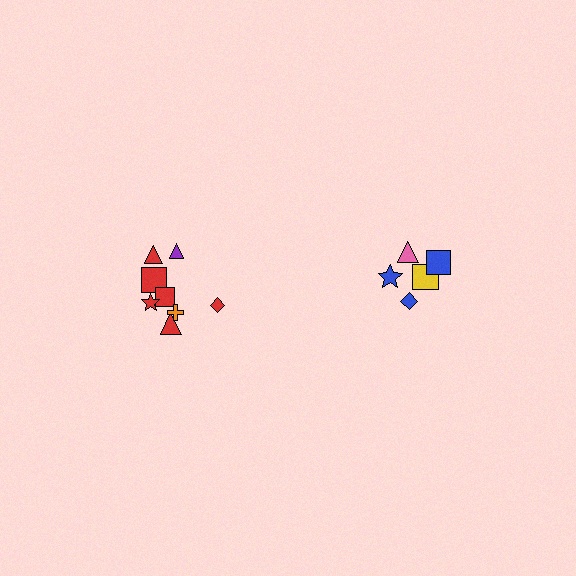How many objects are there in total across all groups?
There are 13 objects.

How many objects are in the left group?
There are 8 objects.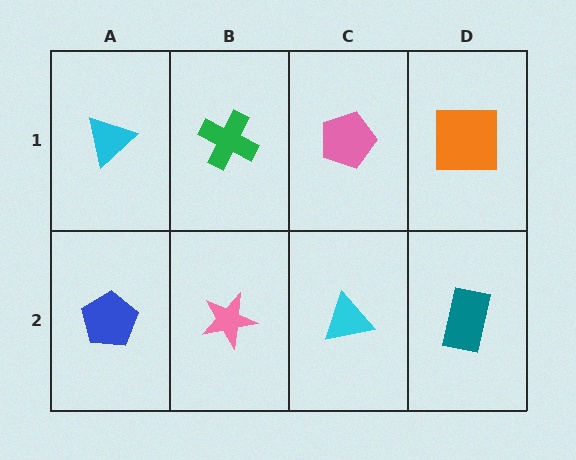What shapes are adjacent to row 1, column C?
A cyan triangle (row 2, column C), a green cross (row 1, column B), an orange square (row 1, column D).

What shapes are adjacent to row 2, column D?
An orange square (row 1, column D), a cyan triangle (row 2, column C).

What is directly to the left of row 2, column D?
A cyan triangle.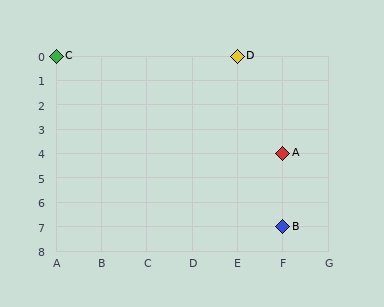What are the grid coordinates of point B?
Point B is at grid coordinates (F, 7).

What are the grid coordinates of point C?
Point C is at grid coordinates (A, 0).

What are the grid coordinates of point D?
Point D is at grid coordinates (E, 0).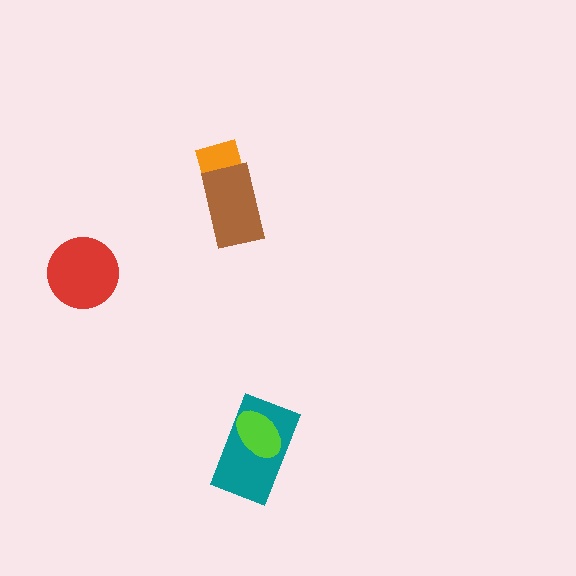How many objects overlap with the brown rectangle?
1 object overlaps with the brown rectangle.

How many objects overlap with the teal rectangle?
1 object overlaps with the teal rectangle.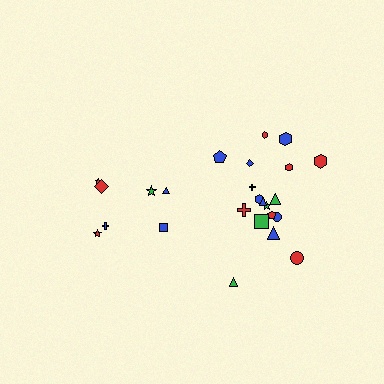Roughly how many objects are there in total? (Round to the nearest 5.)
Roughly 25 objects in total.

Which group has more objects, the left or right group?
The right group.